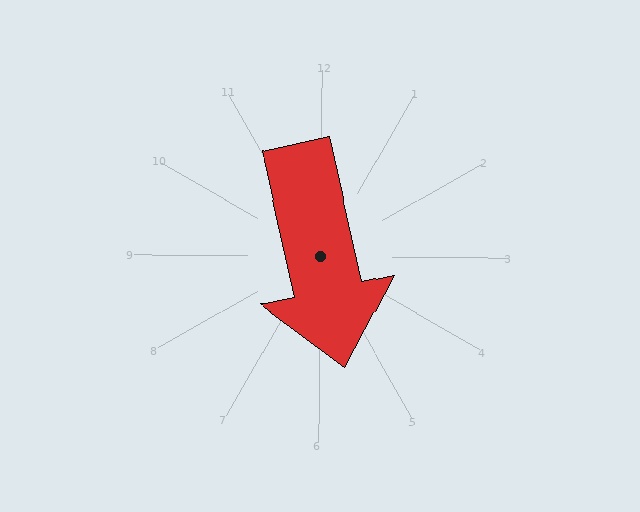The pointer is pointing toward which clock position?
Roughly 6 o'clock.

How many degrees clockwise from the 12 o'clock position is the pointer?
Approximately 167 degrees.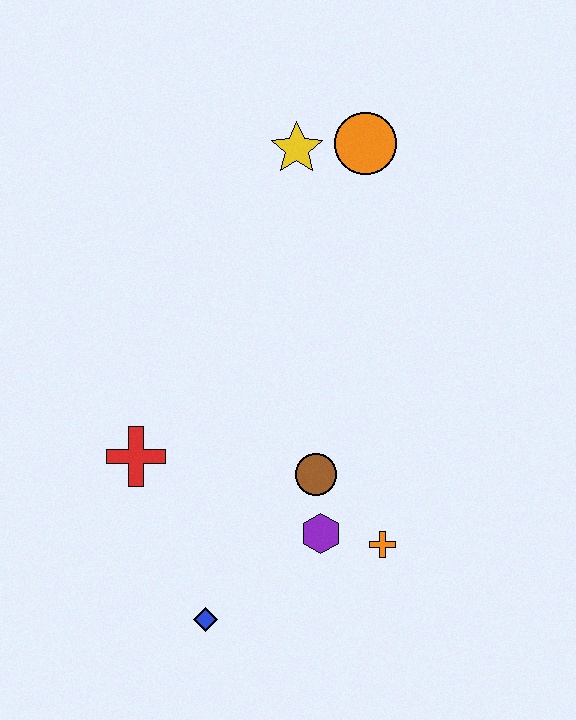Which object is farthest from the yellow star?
The blue diamond is farthest from the yellow star.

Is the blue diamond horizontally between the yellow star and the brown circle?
No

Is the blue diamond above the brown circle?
No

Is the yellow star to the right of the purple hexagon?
No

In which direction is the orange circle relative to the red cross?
The orange circle is above the red cross.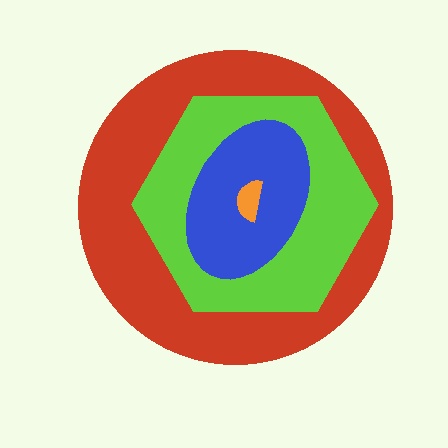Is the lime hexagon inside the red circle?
Yes.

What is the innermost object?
The orange semicircle.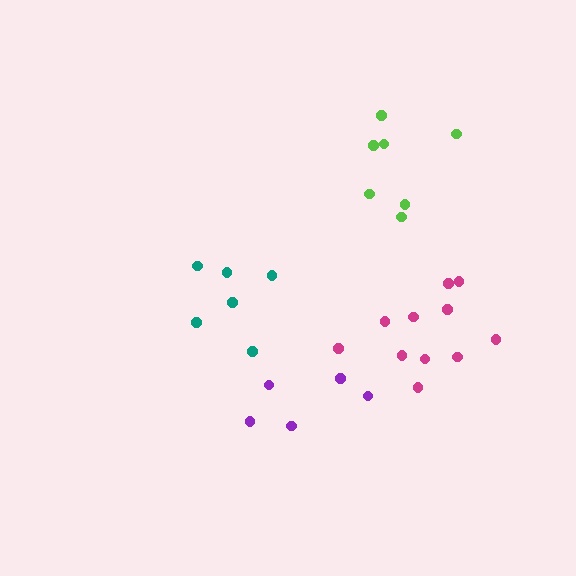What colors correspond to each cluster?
The clusters are colored: lime, teal, purple, magenta.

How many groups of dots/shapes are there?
There are 4 groups.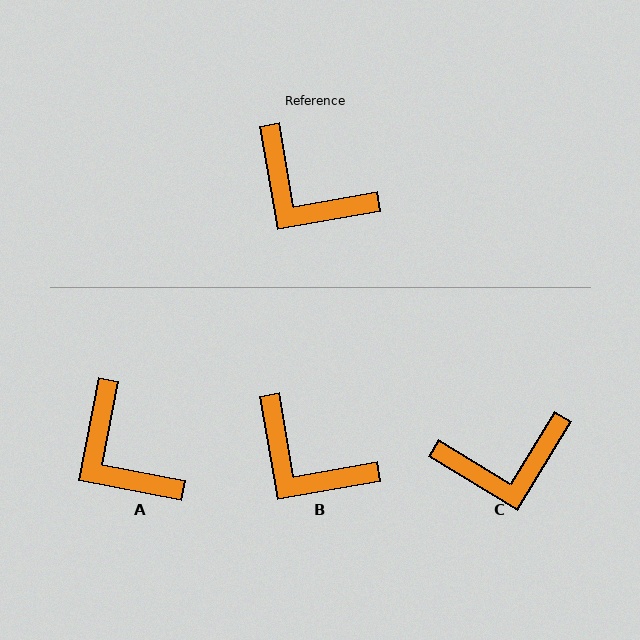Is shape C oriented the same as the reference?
No, it is off by about 49 degrees.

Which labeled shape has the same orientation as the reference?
B.